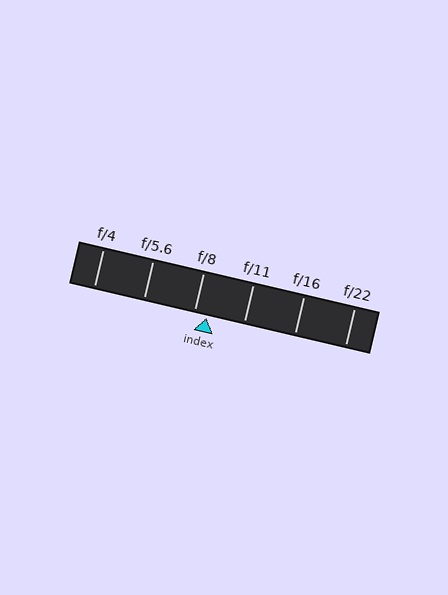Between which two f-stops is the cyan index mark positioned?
The index mark is between f/8 and f/11.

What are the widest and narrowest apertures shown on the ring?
The widest aperture shown is f/4 and the narrowest is f/22.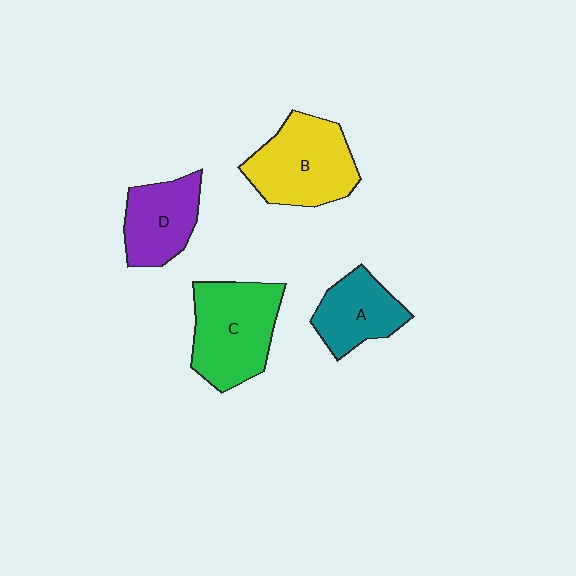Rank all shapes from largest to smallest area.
From largest to smallest: C (green), B (yellow), D (purple), A (teal).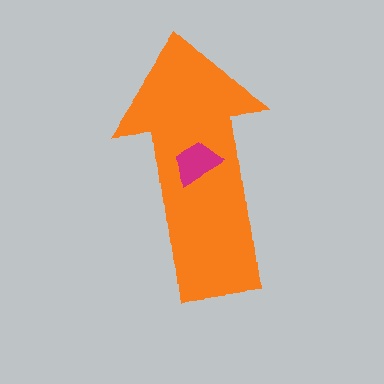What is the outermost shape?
The orange arrow.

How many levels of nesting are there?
2.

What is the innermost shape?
The magenta trapezoid.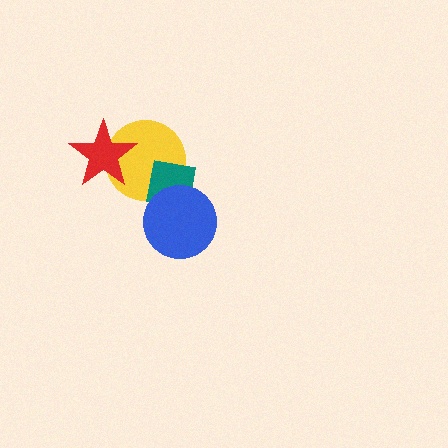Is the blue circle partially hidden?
No, no other shape covers it.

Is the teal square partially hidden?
Yes, it is partially covered by another shape.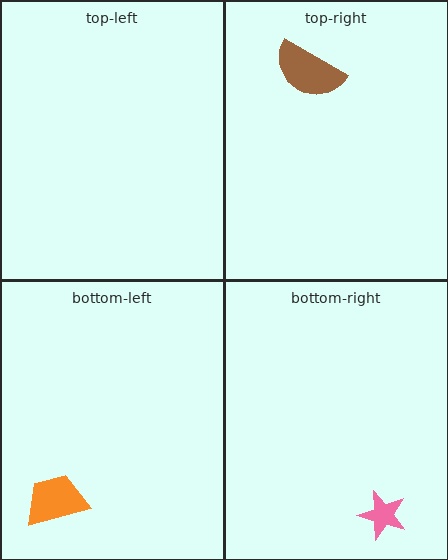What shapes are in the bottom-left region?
The orange trapezoid.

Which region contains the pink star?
The bottom-right region.